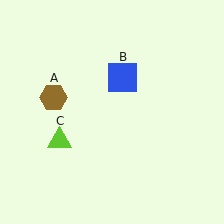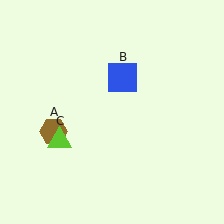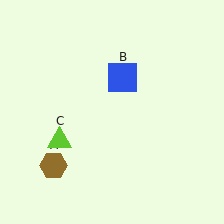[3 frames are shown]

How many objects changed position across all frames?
1 object changed position: brown hexagon (object A).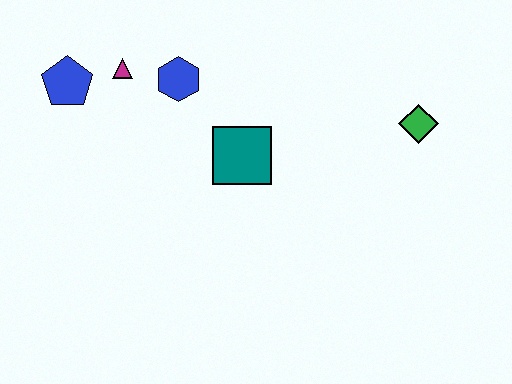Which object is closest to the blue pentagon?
The magenta triangle is closest to the blue pentagon.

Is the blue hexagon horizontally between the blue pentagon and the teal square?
Yes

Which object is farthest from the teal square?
The blue pentagon is farthest from the teal square.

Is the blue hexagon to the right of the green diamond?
No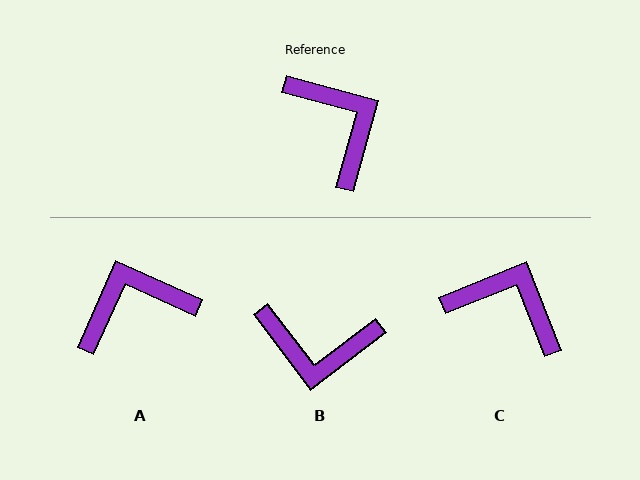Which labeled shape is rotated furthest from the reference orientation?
B, about 128 degrees away.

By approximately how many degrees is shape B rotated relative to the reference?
Approximately 128 degrees clockwise.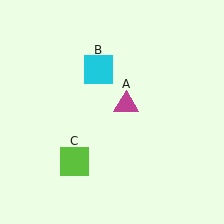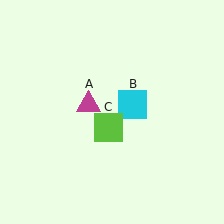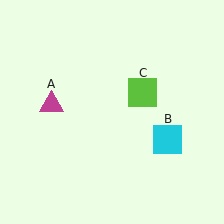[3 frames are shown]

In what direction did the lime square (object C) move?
The lime square (object C) moved up and to the right.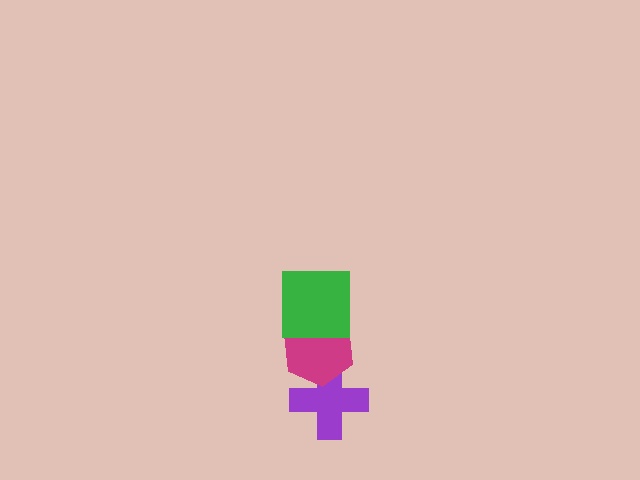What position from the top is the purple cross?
The purple cross is 3rd from the top.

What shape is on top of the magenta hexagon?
The green square is on top of the magenta hexagon.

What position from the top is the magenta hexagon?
The magenta hexagon is 2nd from the top.